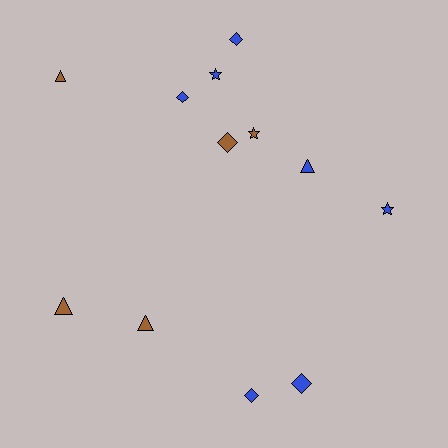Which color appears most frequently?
Blue, with 7 objects.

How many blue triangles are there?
There is 1 blue triangle.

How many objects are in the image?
There are 12 objects.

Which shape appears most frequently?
Diamond, with 5 objects.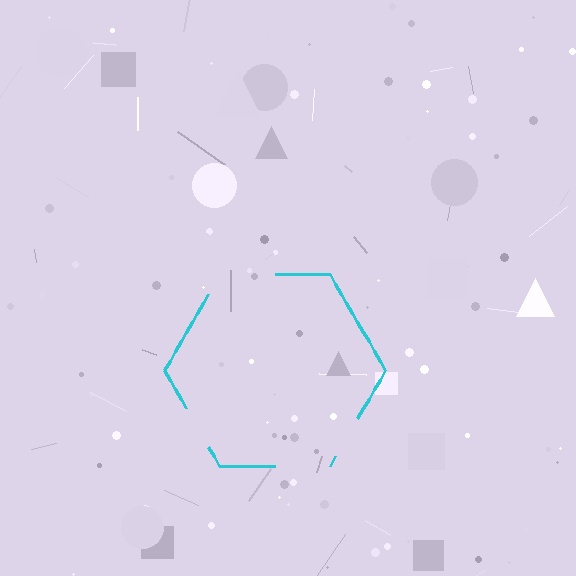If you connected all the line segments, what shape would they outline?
They would outline a hexagon.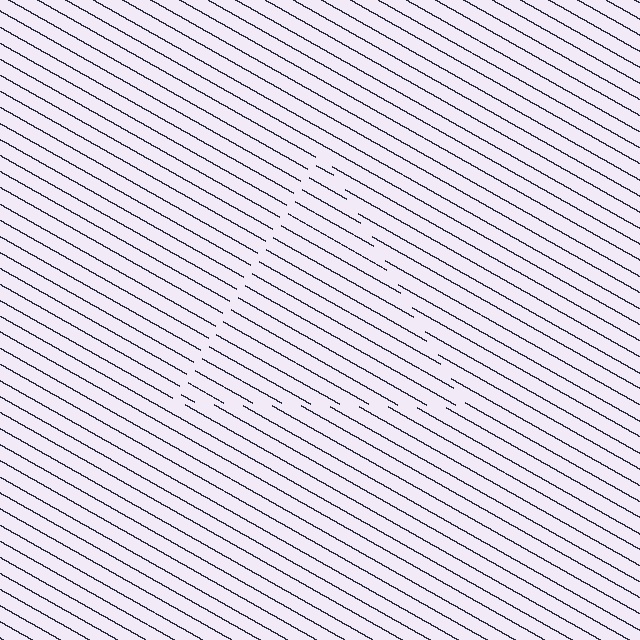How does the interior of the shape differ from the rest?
The interior of the shape contains the same grating, shifted by half a period — the contour is defined by the phase discontinuity where line-ends from the inner and outer gratings abut.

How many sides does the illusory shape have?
3 sides — the line-ends trace a triangle.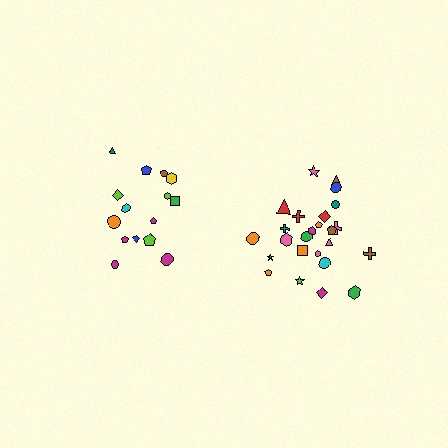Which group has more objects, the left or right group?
The right group.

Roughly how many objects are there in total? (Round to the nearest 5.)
Roughly 40 objects in total.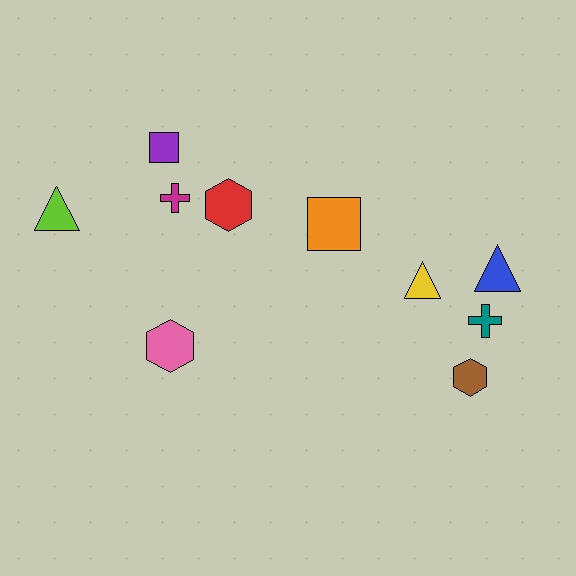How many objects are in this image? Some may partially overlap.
There are 10 objects.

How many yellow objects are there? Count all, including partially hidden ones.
There is 1 yellow object.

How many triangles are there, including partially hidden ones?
There are 3 triangles.